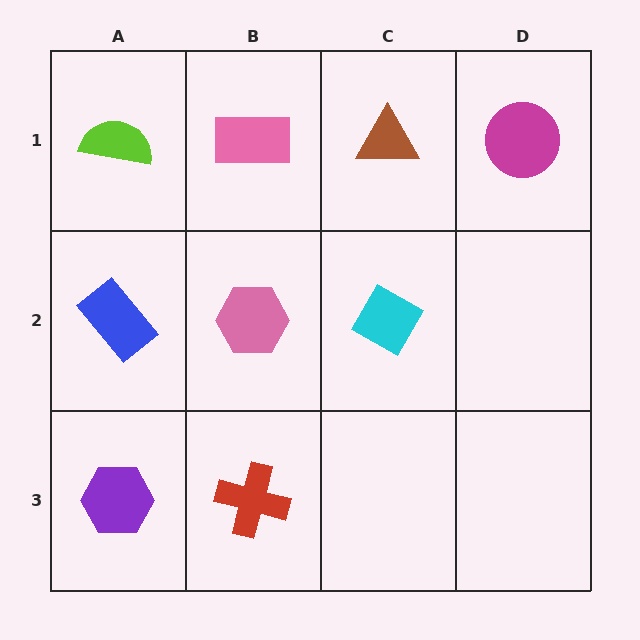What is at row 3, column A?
A purple hexagon.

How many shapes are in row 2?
3 shapes.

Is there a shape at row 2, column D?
No, that cell is empty.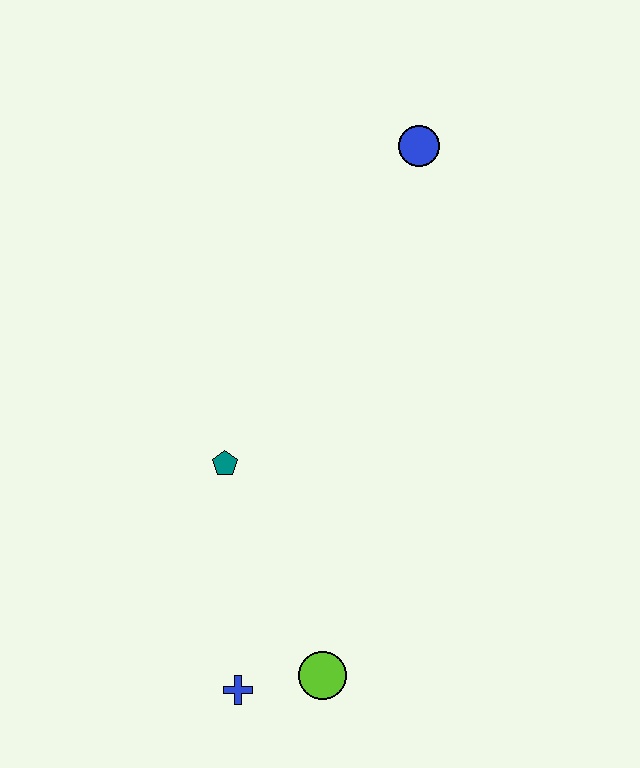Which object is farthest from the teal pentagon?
The blue circle is farthest from the teal pentagon.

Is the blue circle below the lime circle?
No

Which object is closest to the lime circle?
The blue cross is closest to the lime circle.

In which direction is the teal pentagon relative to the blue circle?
The teal pentagon is below the blue circle.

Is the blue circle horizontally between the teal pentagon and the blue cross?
No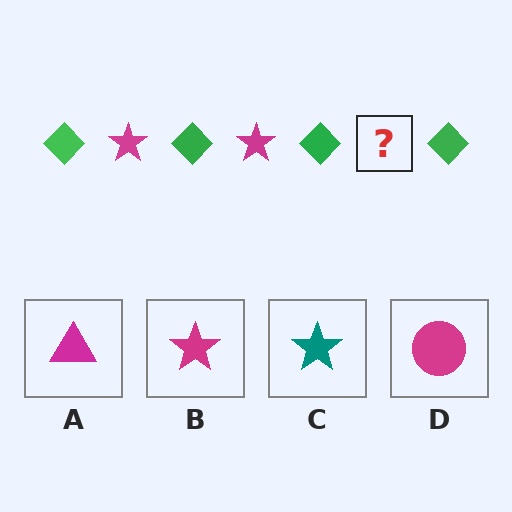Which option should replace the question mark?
Option B.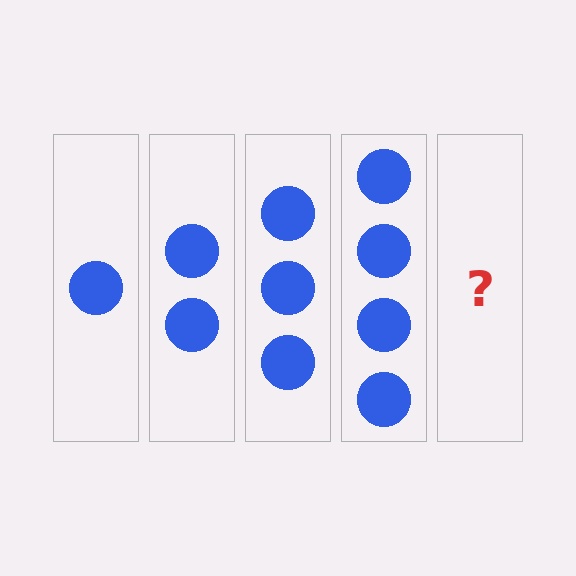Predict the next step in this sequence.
The next step is 5 circles.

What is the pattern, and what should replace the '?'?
The pattern is that each step adds one more circle. The '?' should be 5 circles.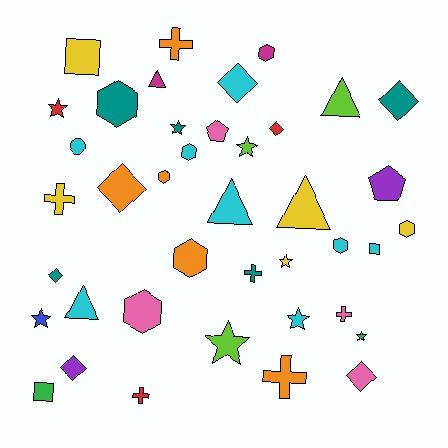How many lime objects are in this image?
There are 3 lime objects.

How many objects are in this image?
There are 40 objects.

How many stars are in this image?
There are 8 stars.